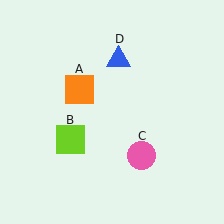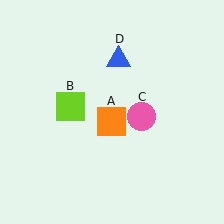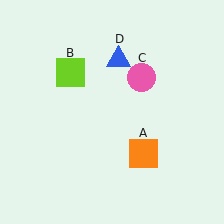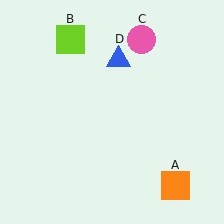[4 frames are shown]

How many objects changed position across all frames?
3 objects changed position: orange square (object A), lime square (object B), pink circle (object C).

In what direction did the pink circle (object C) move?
The pink circle (object C) moved up.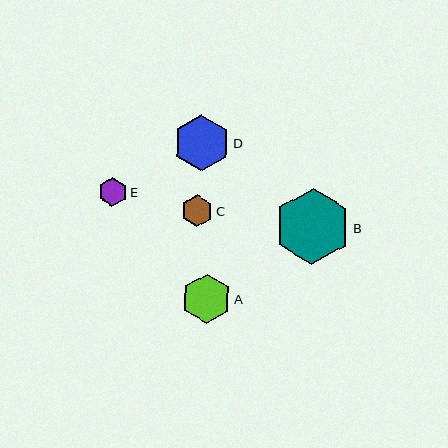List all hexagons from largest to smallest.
From largest to smallest: B, D, A, C, E.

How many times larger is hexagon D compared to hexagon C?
Hexagon D is approximately 1.8 times the size of hexagon C.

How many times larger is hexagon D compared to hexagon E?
Hexagon D is approximately 1.9 times the size of hexagon E.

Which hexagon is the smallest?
Hexagon E is the smallest with a size of approximately 29 pixels.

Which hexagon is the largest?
Hexagon B is the largest with a size of approximately 76 pixels.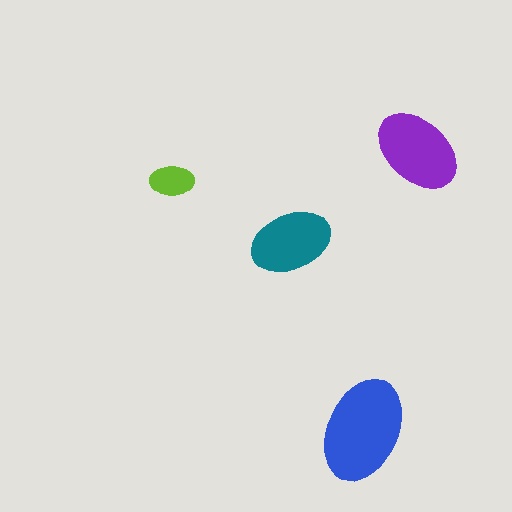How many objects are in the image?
There are 4 objects in the image.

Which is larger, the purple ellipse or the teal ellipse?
The purple one.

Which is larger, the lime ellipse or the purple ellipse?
The purple one.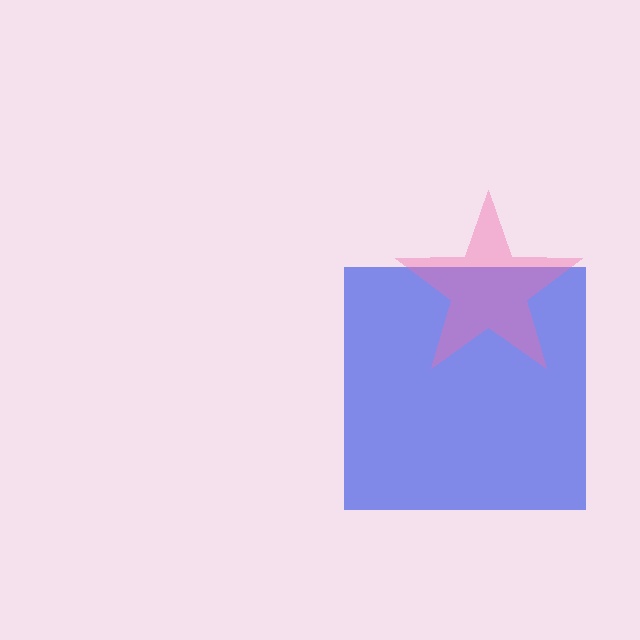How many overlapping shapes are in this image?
There are 2 overlapping shapes in the image.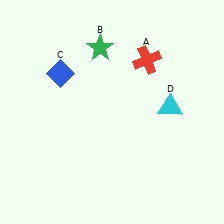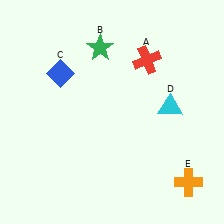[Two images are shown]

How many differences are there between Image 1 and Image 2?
There is 1 difference between the two images.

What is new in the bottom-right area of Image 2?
An orange cross (E) was added in the bottom-right area of Image 2.